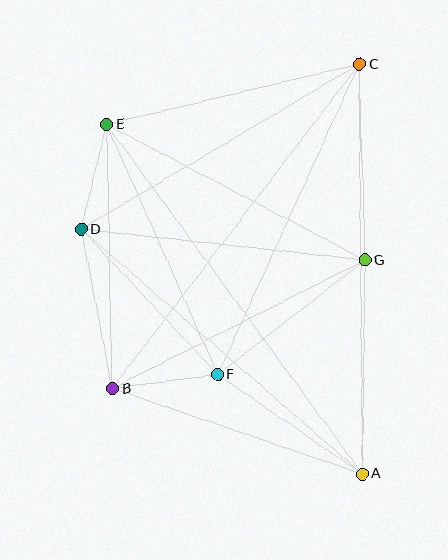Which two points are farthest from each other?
Points A and E are farthest from each other.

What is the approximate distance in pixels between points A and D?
The distance between A and D is approximately 373 pixels.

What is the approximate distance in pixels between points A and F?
The distance between A and F is approximately 175 pixels.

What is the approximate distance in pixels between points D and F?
The distance between D and F is approximately 199 pixels.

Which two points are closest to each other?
Points B and F are closest to each other.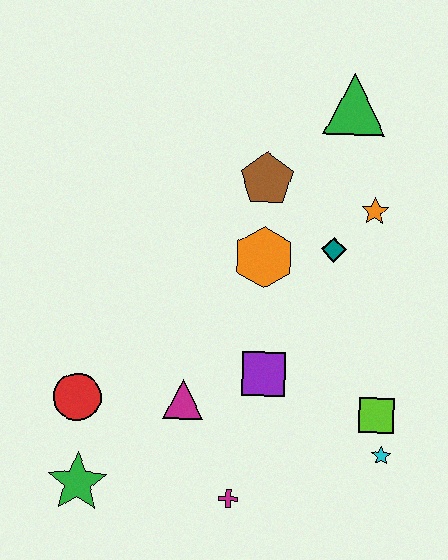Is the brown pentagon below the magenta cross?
No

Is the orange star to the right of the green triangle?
Yes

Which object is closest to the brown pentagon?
The orange hexagon is closest to the brown pentagon.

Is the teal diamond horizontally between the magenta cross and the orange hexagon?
No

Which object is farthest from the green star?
The green triangle is farthest from the green star.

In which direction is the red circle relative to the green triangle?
The red circle is below the green triangle.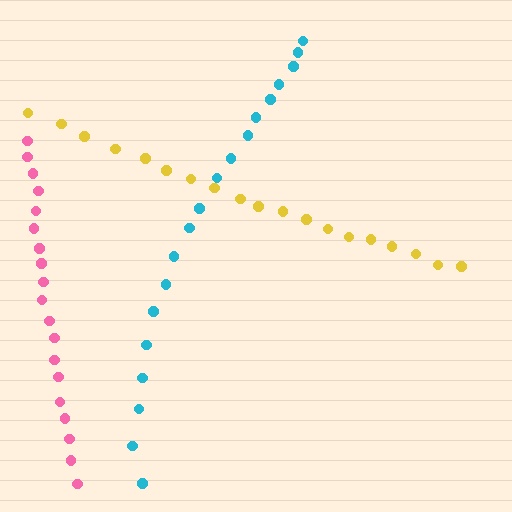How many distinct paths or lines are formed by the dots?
There are 3 distinct paths.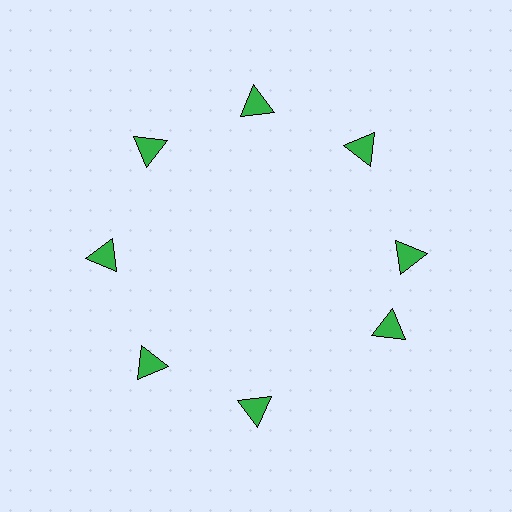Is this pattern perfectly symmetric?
No. The 8 green triangles are arranged in a ring, but one element near the 4 o'clock position is rotated out of alignment along the ring, breaking the 8-fold rotational symmetry.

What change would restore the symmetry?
The symmetry would be restored by rotating it back into even spacing with its neighbors so that all 8 triangles sit at equal angles and equal distance from the center.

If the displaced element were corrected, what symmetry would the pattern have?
It would have 8-fold rotational symmetry — the pattern would map onto itself every 45 degrees.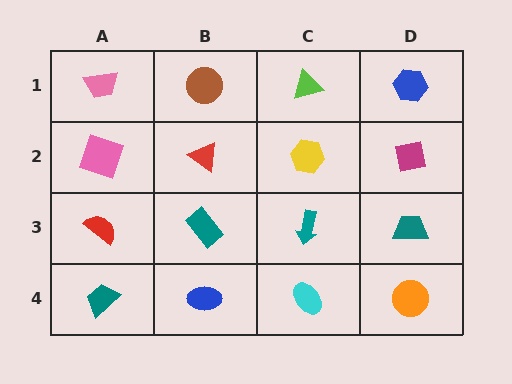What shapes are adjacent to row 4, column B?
A teal rectangle (row 3, column B), a teal trapezoid (row 4, column A), a cyan ellipse (row 4, column C).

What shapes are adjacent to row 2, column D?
A blue hexagon (row 1, column D), a teal trapezoid (row 3, column D), a yellow hexagon (row 2, column C).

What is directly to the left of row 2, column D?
A yellow hexagon.